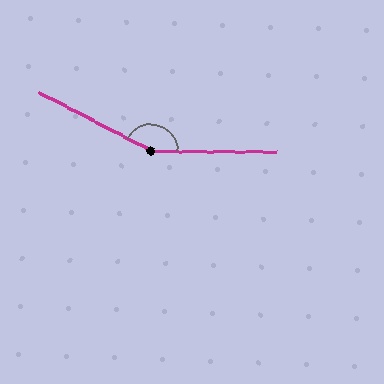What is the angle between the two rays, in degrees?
Approximately 153 degrees.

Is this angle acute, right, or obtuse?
It is obtuse.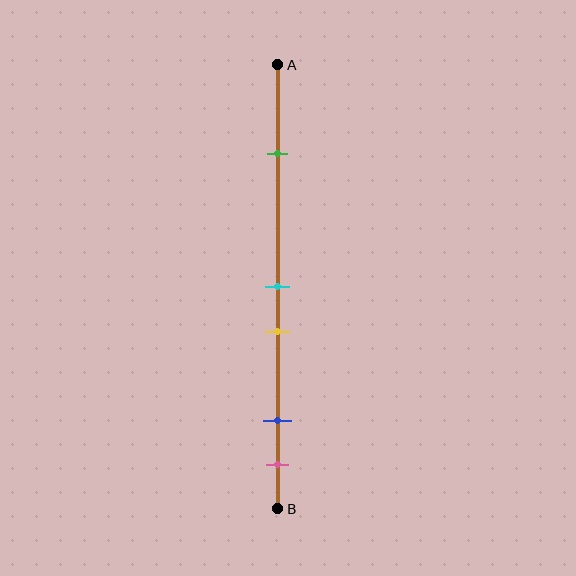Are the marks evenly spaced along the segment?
No, the marks are not evenly spaced.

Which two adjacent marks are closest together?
The cyan and yellow marks are the closest adjacent pair.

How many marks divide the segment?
There are 5 marks dividing the segment.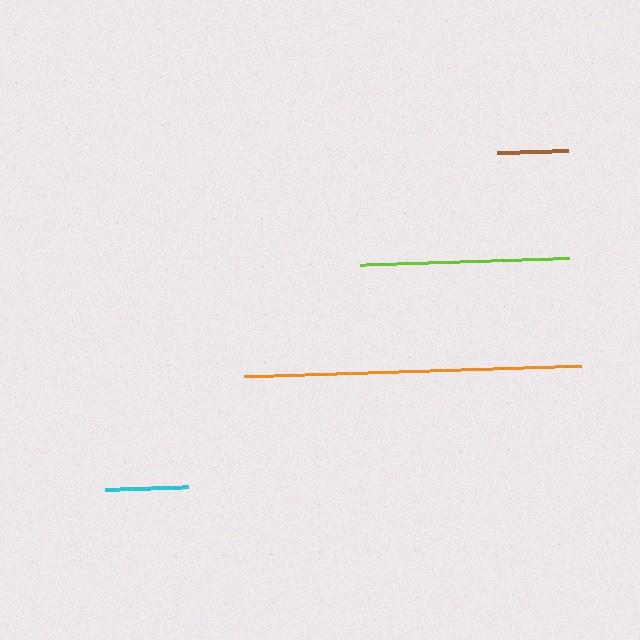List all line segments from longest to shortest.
From longest to shortest: orange, lime, cyan, brown.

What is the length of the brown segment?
The brown segment is approximately 71 pixels long.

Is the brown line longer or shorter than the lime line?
The lime line is longer than the brown line.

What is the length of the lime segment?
The lime segment is approximately 209 pixels long.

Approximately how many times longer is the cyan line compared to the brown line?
The cyan line is approximately 1.2 times the length of the brown line.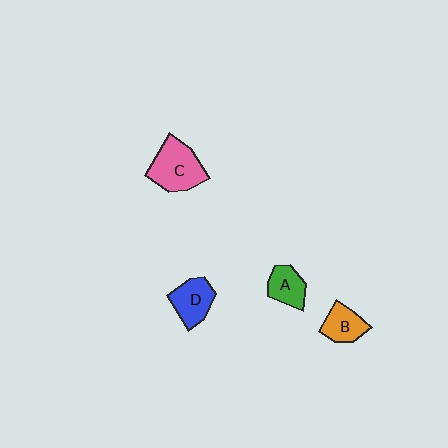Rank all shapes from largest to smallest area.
From largest to smallest: C (pink), D (blue), B (orange), A (green).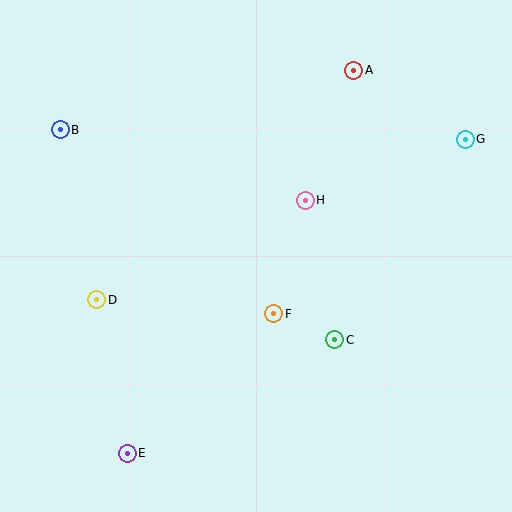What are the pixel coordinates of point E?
Point E is at (127, 453).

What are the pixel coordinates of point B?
Point B is at (60, 130).